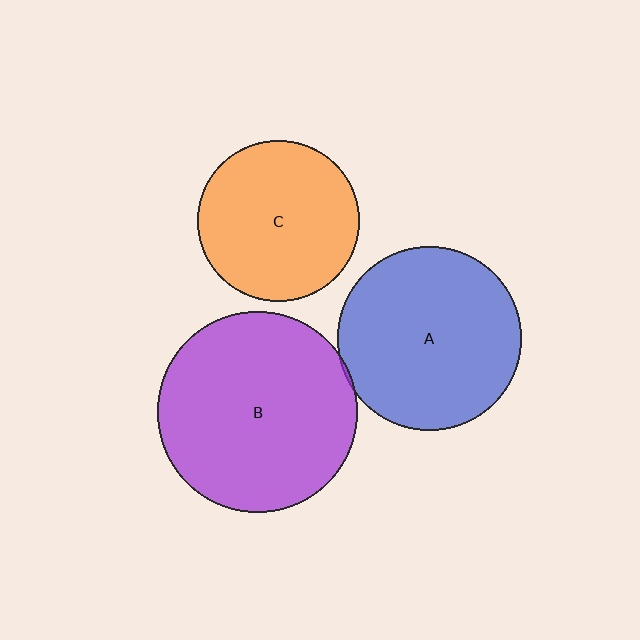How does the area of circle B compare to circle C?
Approximately 1.5 times.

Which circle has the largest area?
Circle B (purple).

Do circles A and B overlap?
Yes.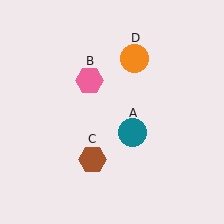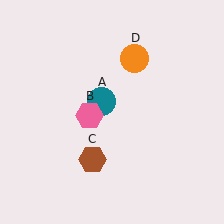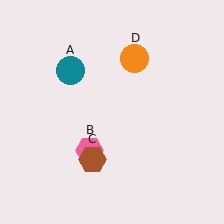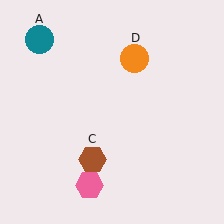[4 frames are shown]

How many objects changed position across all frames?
2 objects changed position: teal circle (object A), pink hexagon (object B).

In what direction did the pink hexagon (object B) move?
The pink hexagon (object B) moved down.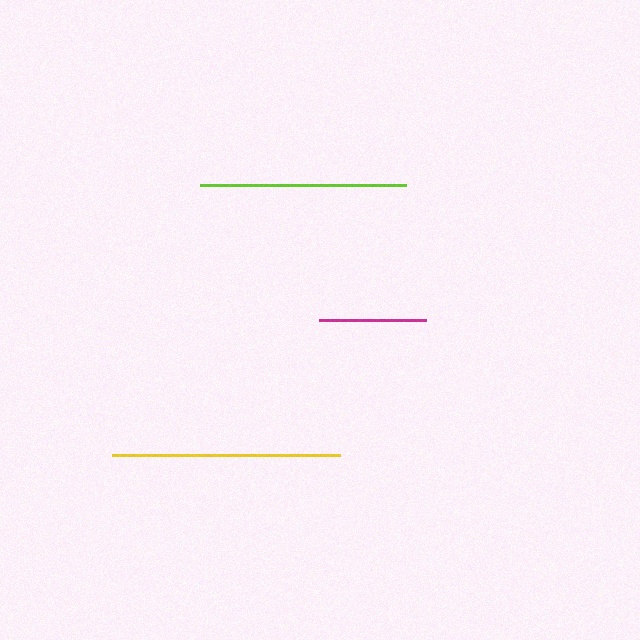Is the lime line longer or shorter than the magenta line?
The lime line is longer than the magenta line.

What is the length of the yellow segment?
The yellow segment is approximately 228 pixels long.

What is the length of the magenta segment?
The magenta segment is approximately 107 pixels long.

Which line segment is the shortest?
The magenta line is the shortest at approximately 107 pixels.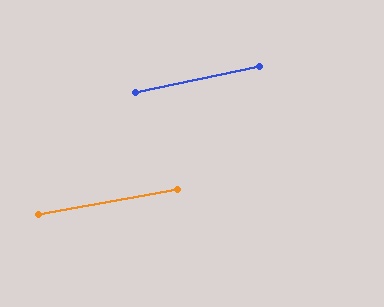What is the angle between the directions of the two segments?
Approximately 1 degree.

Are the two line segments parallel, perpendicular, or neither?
Parallel — their directions differ by only 1.4°.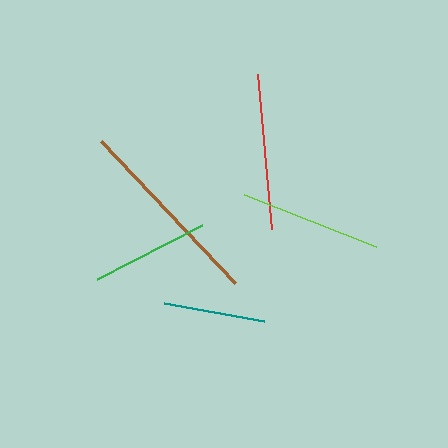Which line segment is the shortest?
The teal line is the shortest at approximately 102 pixels.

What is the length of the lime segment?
The lime segment is approximately 141 pixels long.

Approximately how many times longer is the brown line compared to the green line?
The brown line is approximately 1.7 times the length of the green line.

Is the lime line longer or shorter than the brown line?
The brown line is longer than the lime line.